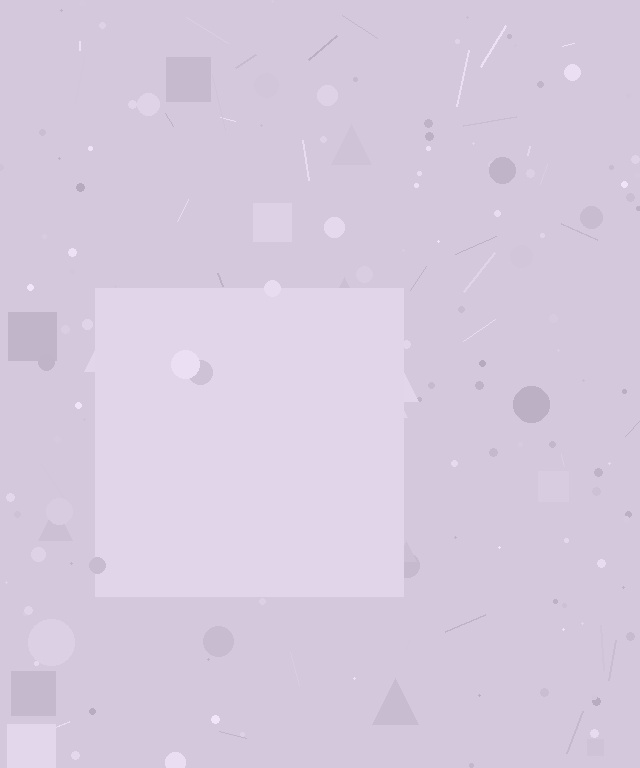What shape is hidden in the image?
A square is hidden in the image.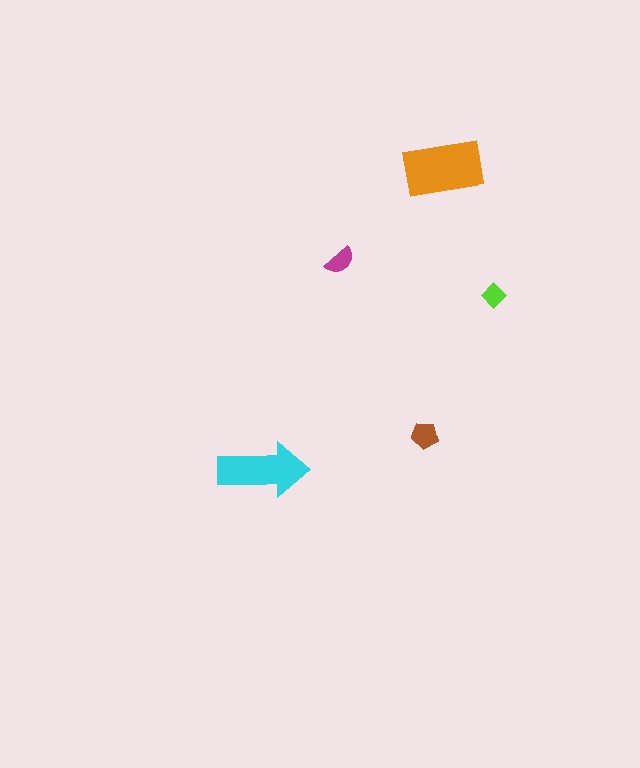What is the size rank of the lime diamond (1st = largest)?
5th.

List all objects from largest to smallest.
The orange rectangle, the cyan arrow, the brown pentagon, the magenta semicircle, the lime diamond.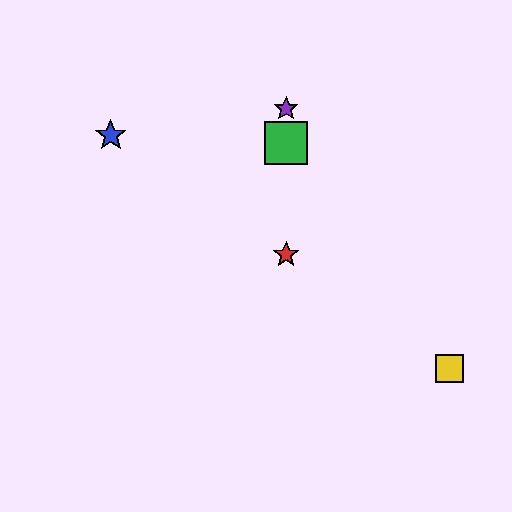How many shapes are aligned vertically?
3 shapes (the red star, the green square, the purple star) are aligned vertically.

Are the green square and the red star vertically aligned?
Yes, both are at x≈286.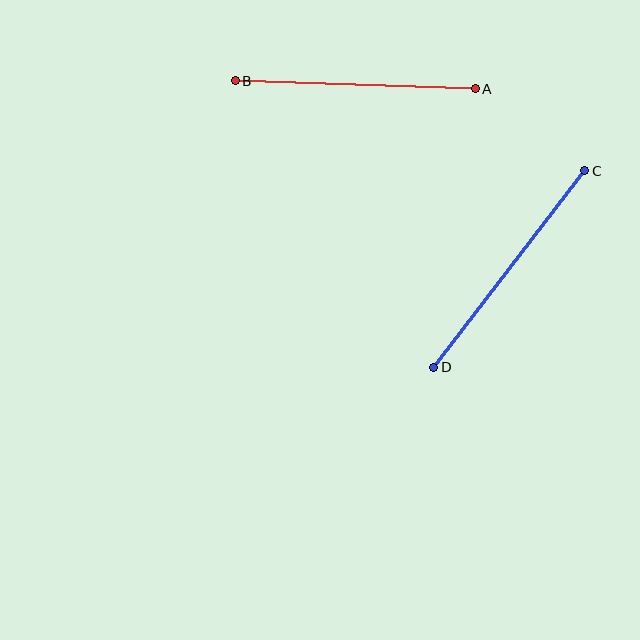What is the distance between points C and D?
The distance is approximately 248 pixels.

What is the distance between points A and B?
The distance is approximately 240 pixels.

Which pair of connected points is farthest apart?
Points C and D are farthest apart.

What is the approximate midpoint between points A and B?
The midpoint is at approximately (355, 85) pixels.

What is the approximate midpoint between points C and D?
The midpoint is at approximately (509, 269) pixels.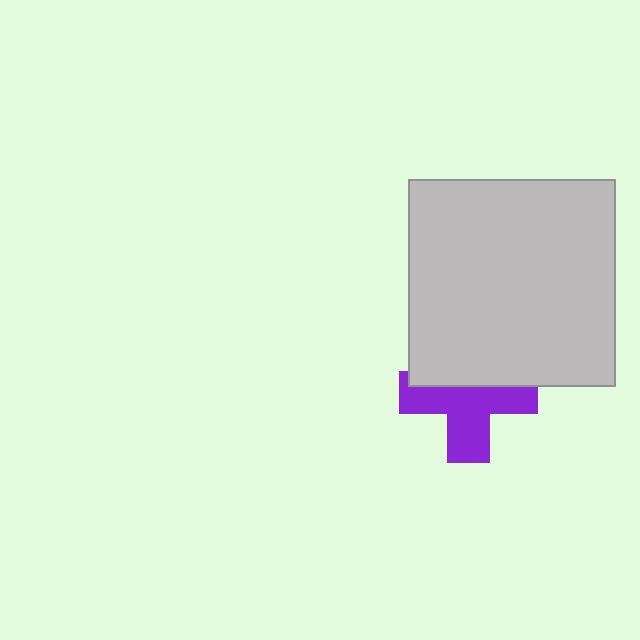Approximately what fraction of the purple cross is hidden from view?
Roughly 41% of the purple cross is hidden behind the light gray square.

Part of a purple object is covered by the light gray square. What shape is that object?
It is a cross.